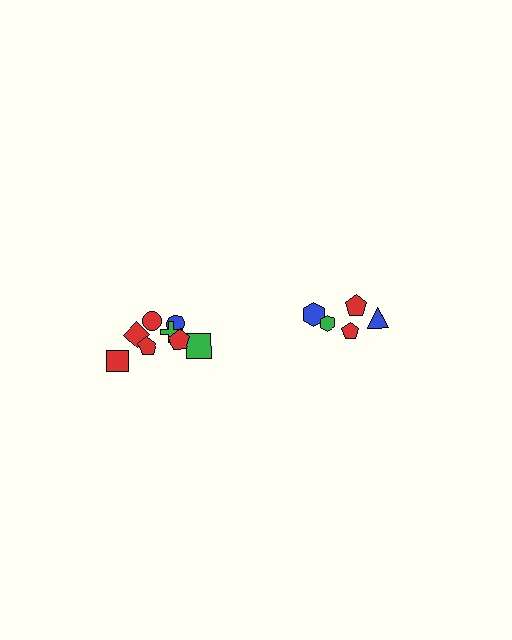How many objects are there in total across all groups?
There are 13 objects.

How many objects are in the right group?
There are 5 objects.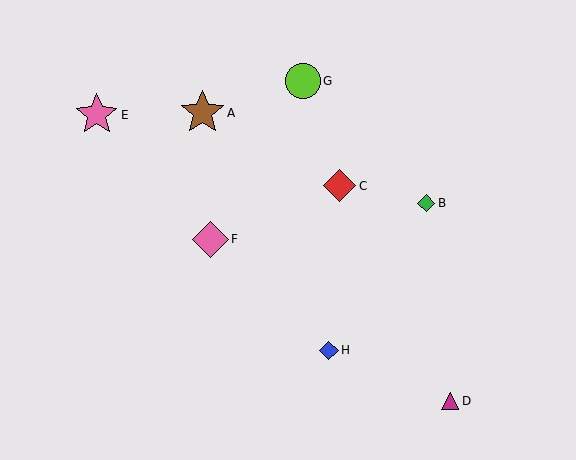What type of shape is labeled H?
Shape H is a blue diamond.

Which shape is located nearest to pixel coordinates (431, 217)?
The green diamond (labeled B) at (426, 203) is nearest to that location.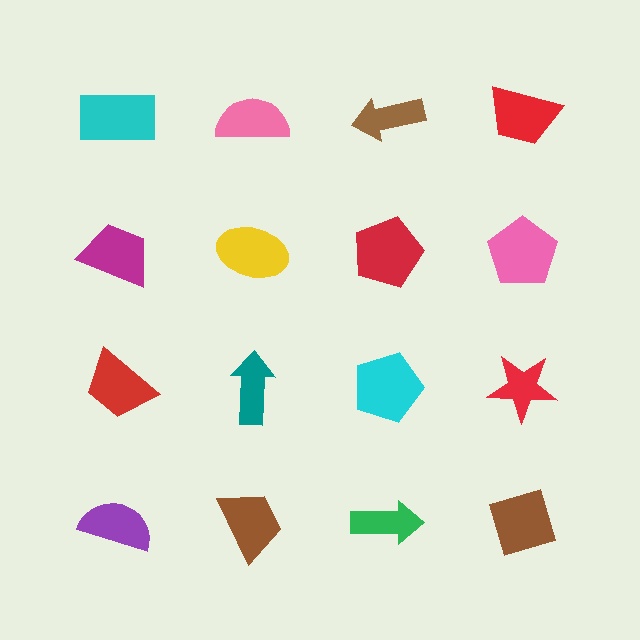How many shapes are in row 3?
4 shapes.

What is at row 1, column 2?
A pink semicircle.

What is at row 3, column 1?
A red trapezoid.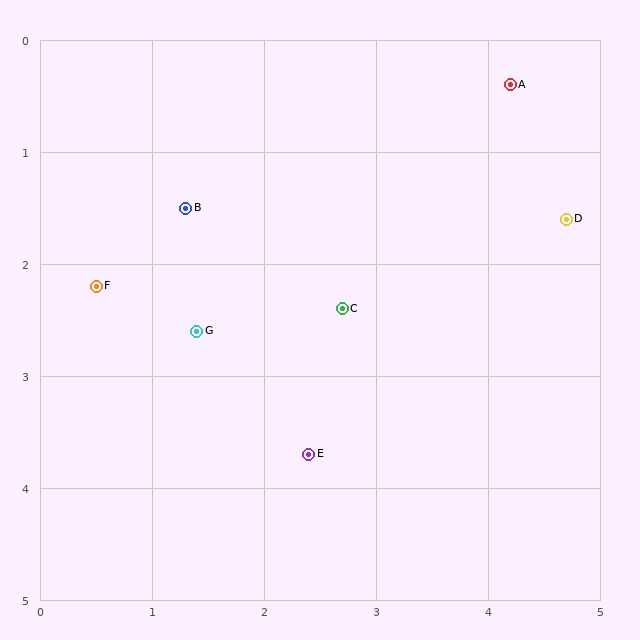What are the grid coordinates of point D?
Point D is at approximately (4.7, 1.6).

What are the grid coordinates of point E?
Point E is at approximately (2.4, 3.7).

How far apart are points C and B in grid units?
Points C and B are about 1.7 grid units apart.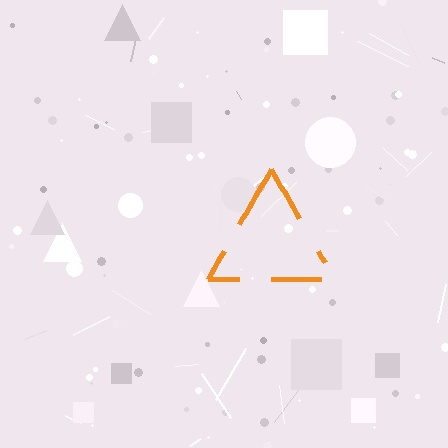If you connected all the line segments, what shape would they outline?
They would outline a triangle.